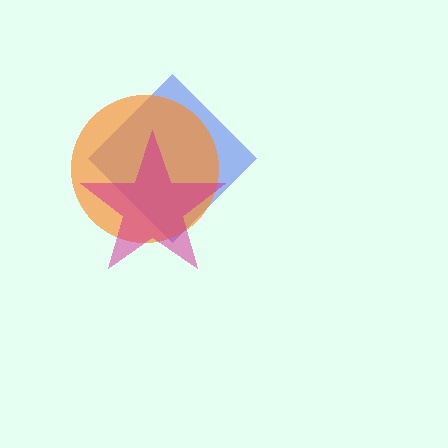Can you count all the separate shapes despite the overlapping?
Yes, there are 3 separate shapes.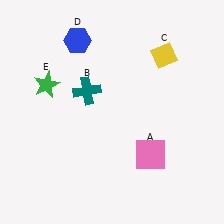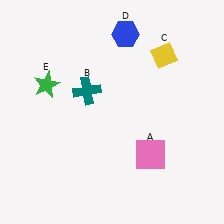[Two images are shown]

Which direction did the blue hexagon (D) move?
The blue hexagon (D) moved right.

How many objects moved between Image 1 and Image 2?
1 object moved between the two images.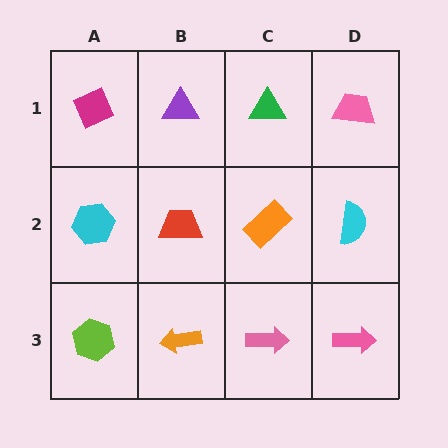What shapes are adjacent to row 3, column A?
A cyan hexagon (row 2, column A), an orange arrow (row 3, column B).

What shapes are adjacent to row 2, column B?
A purple triangle (row 1, column B), an orange arrow (row 3, column B), a cyan hexagon (row 2, column A), an orange rectangle (row 2, column C).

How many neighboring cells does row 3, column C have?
3.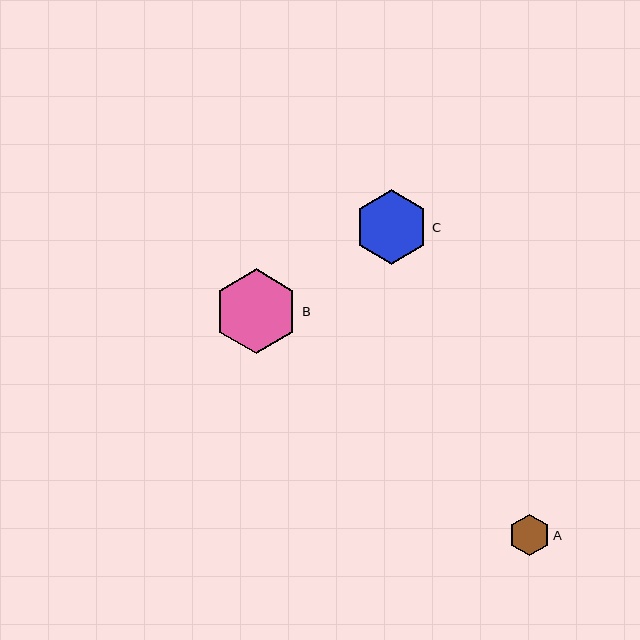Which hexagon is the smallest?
Hexagon A is the smallest with a size of approximately 41 pixels.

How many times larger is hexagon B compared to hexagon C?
Hexagon B is approximately 1.1 times the size of hexagon C.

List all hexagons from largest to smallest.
From largest to smallest: B, C, A.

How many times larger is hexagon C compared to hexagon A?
Hexagon C is approximately 1.8 times the size of hexagon A.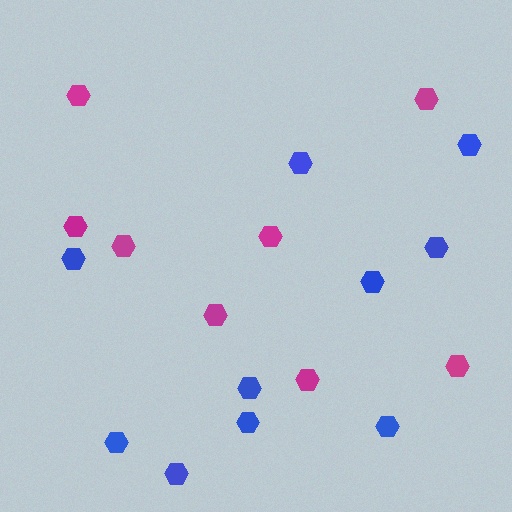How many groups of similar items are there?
There are 2 groups: one group of blue hexagons (10) and one group of magenta hexagons (8).